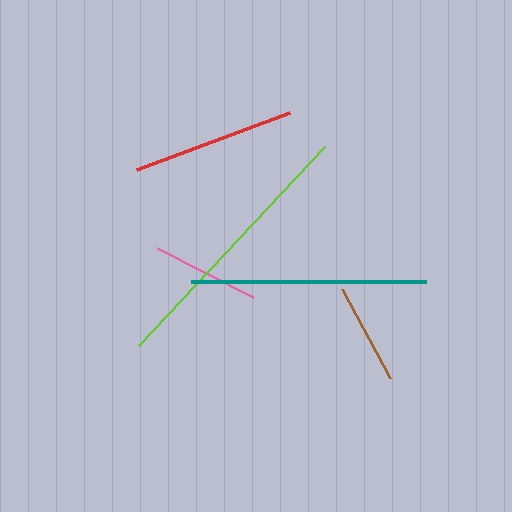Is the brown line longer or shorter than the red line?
The red line is longer than the brown line.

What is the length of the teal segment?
The teal segment is approximately 236 pixels long.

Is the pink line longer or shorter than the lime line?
The lime line is longer than the pink line.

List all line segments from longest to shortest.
From longest to shortest: lime, teal, red, pink, brown.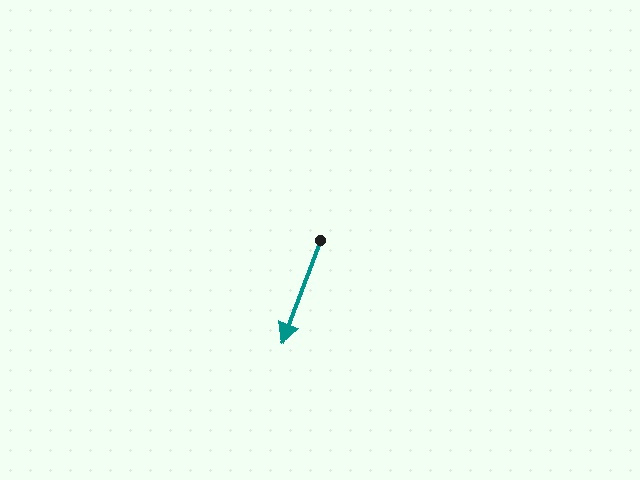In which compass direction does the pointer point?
South.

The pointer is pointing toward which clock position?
Roughly 7 o'clock.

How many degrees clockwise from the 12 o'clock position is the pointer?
Approximately 200 degrees.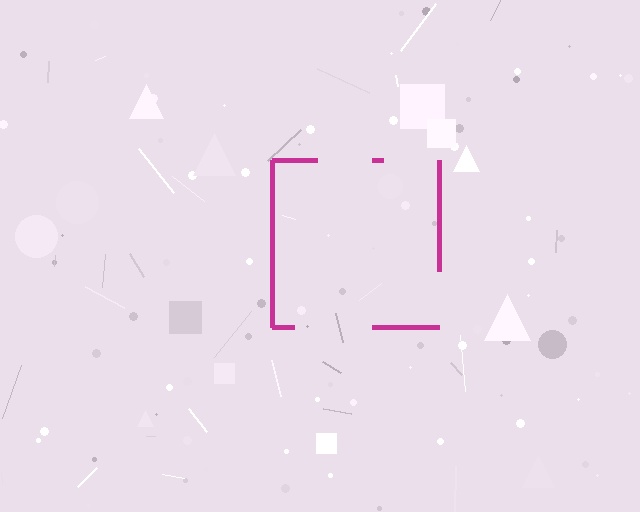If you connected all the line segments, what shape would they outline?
They would outline a square.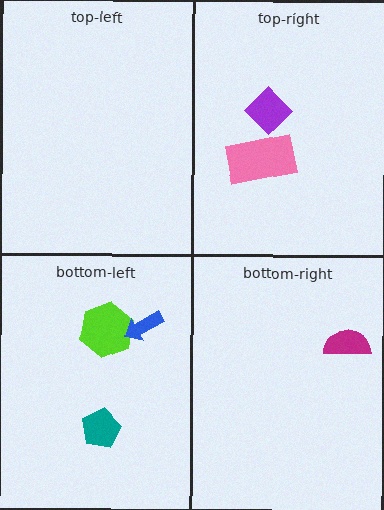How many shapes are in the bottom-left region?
3.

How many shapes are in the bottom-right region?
1.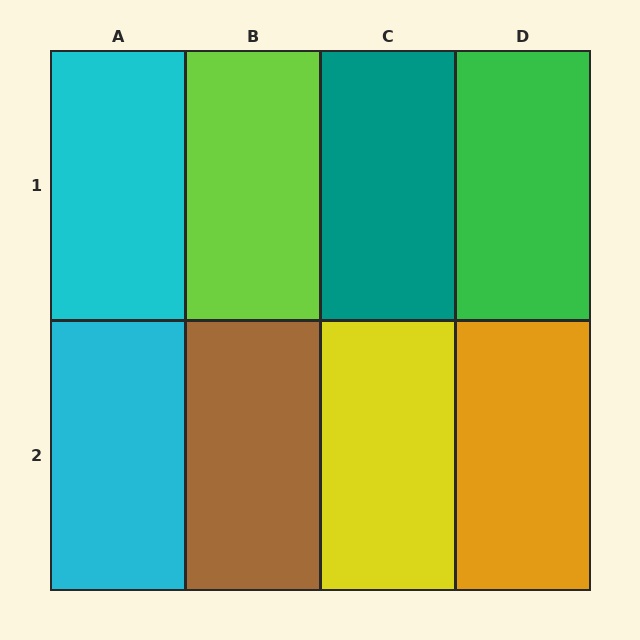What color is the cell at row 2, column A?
Cyan.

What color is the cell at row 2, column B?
Brown.